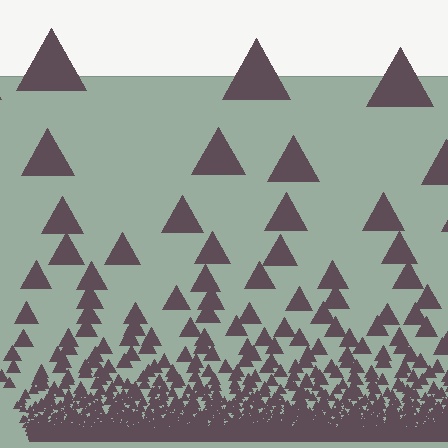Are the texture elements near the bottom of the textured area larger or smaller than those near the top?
Smaller. The gradient is inverted — elements near the bottom are smaller and denser.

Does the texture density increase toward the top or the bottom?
Density increases toward the bottom.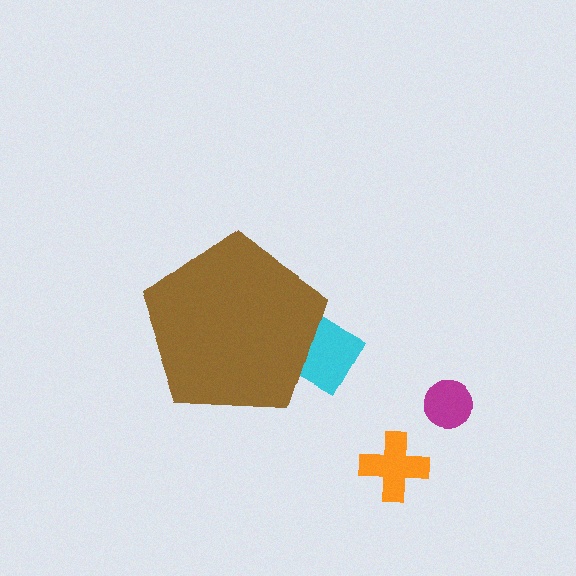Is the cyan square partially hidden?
Yes, the cyan square is partially hidden behind the brown pentagon.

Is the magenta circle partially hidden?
No, the magenta circle is fully visible.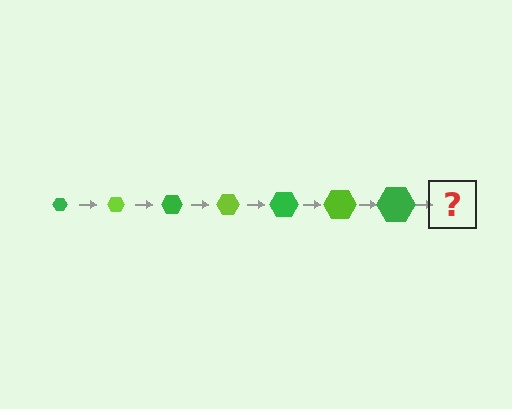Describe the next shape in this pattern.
It should be a lime hexagon, larger than the previous one.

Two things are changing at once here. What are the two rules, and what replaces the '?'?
The two rules are that the hexagon grows larger each step and the color cycles through green and lime. The '?' should be a lime hexagon, larger than the previous one.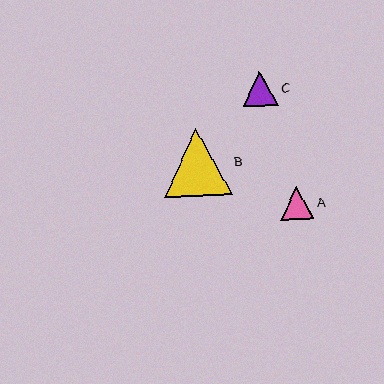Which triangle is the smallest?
Triangle A is the smallest with a size of approximately 33 pixels.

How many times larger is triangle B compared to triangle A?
Triangle B is approximately 2.1 times the size of triangle A.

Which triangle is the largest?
Triangle B is the largest with a size of approximately 68 pixels.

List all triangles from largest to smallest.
From largest to smallest: B, C, A.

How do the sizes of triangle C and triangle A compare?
Triangle C and triangle A are approximately the same size.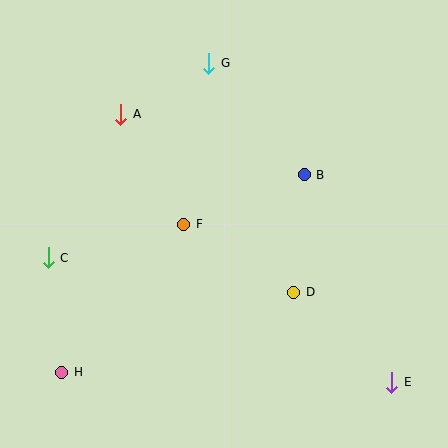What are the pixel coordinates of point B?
Point B is at (304, 175).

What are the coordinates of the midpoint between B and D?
The midpoint between B and D is at (299, 233).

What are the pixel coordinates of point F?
Point F is at (184, 224).